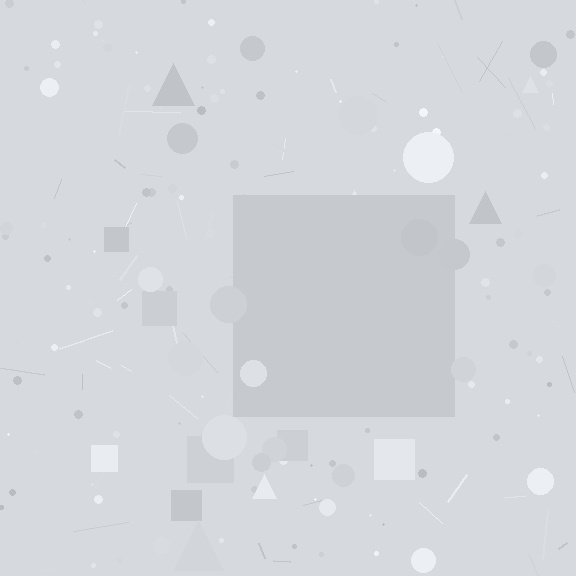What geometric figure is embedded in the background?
A square is embedded in the background.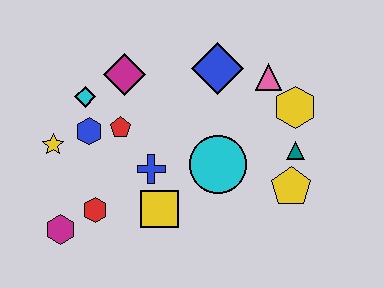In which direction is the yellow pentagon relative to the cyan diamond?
The yellow pentagon is to the right of the cyan diamond.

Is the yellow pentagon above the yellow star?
No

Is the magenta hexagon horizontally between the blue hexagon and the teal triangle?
No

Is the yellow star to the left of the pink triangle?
Yes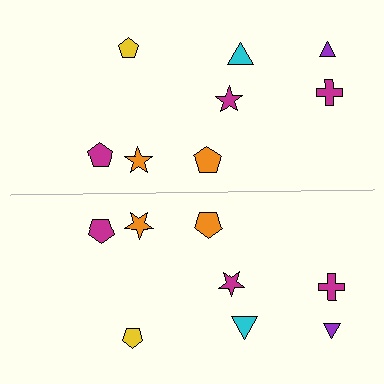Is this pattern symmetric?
Yes, this pattern has bilateral (reflection) symmetry.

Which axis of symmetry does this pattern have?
The pattern has a horizontal axis of symmetry running through the center of the image.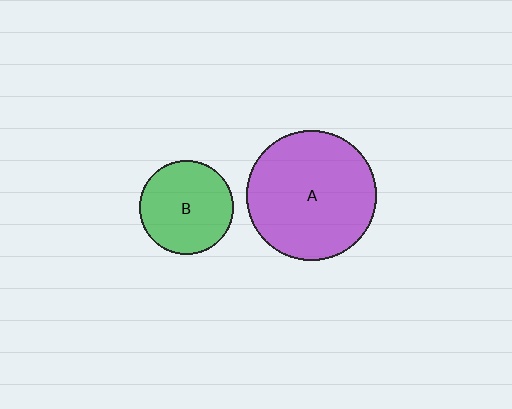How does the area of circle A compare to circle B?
Approximately 1.9 times.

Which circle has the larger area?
Circle A (purple).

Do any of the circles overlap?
No, none of the circles overlap.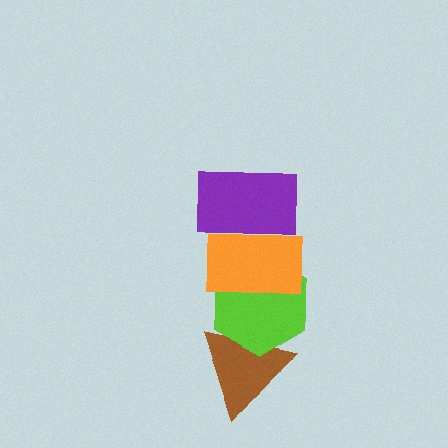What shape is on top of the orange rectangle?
The purple rectangle is on top of the orange rectangle.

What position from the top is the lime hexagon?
The lime hexagon is 3rd from the top.